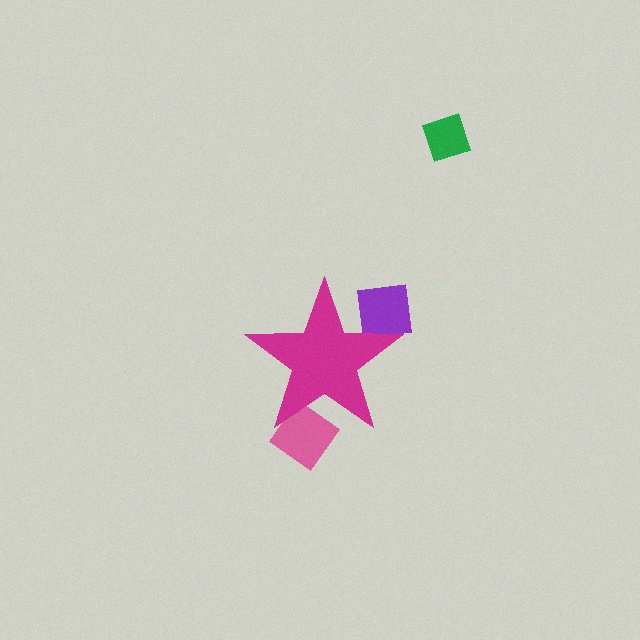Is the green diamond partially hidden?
No, the green diamond is fully visible.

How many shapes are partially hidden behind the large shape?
2 shapes are partially hidden.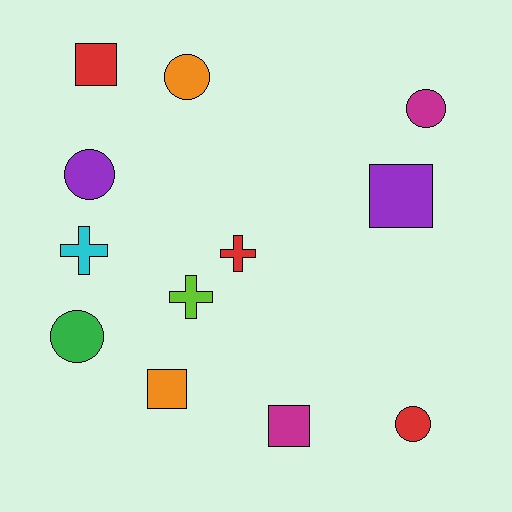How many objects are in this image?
There are 12 objects.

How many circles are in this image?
There are 5 circles.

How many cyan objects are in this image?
There is 1 cyan object.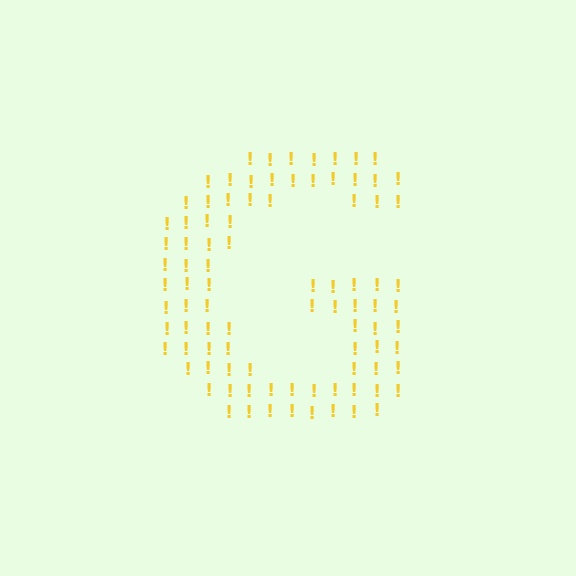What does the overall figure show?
The overall figure shows the letter G.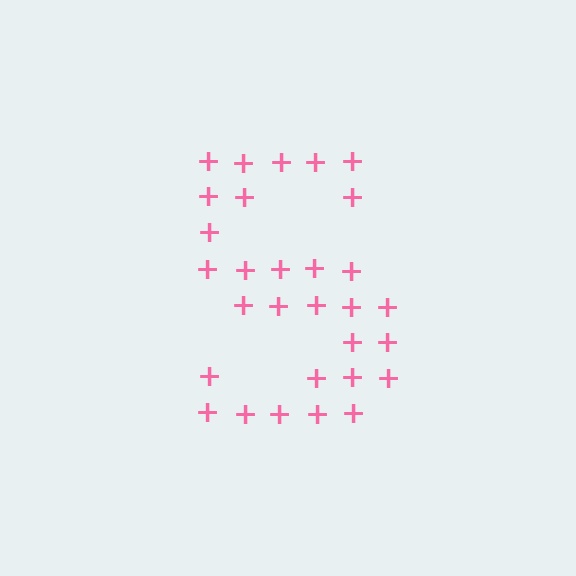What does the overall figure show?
The overall figure shows the letter S.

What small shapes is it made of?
It is made of small plus signs.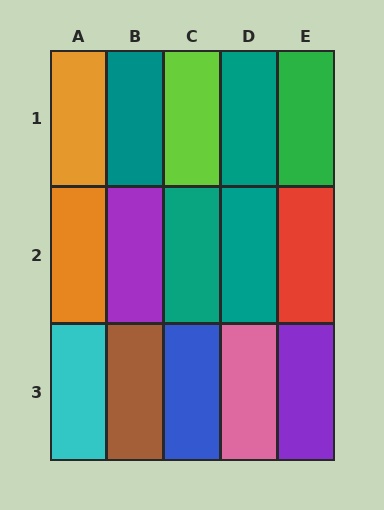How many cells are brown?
1 cell is brown.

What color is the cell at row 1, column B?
Teal.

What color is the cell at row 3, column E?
Purple.